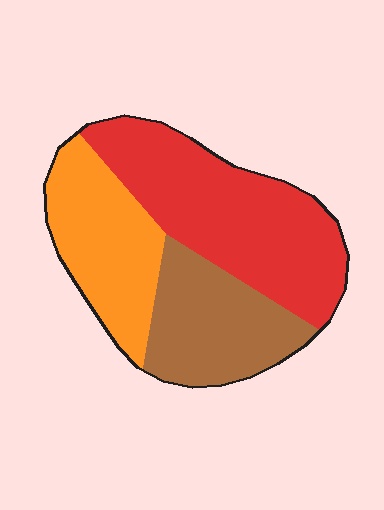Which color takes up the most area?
Red, at roughly 45%.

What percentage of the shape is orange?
Orange covers about 30% of the shape.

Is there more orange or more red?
Red.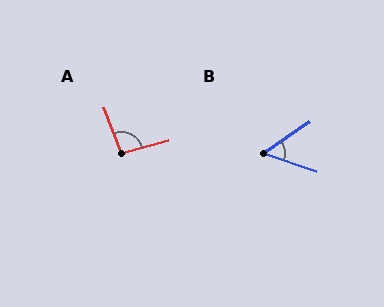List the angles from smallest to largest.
B (52°), A (94°).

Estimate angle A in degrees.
Approximately 94 degrees.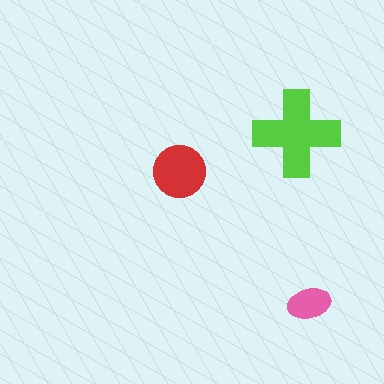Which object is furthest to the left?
The red circle is leftmost.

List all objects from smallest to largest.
The pink ellipse, the red circle, the lime cross.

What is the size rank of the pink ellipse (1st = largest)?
3rd.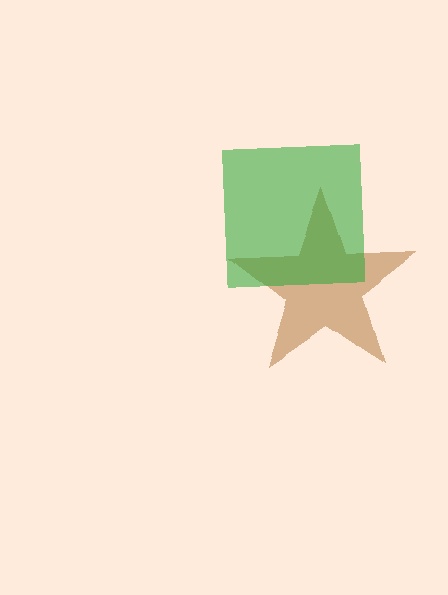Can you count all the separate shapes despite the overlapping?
Yes, there are 2 separate shapes.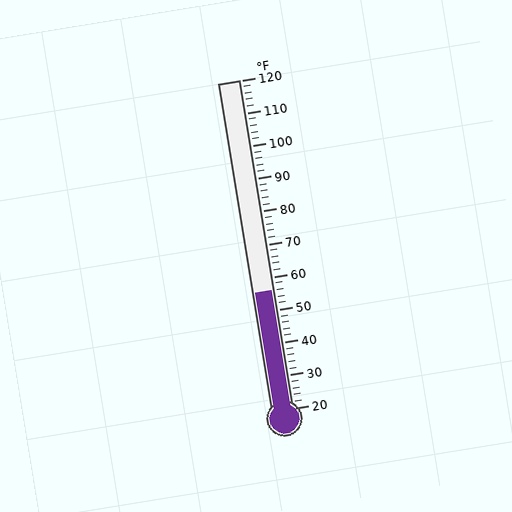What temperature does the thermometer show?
The thermometer shows approximately 56°F.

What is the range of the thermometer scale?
The thermometer scale ranges from 20°F to 120°F.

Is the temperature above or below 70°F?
The temperature is below 70°F.